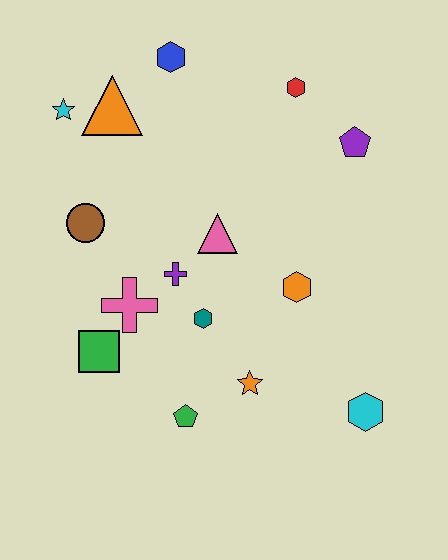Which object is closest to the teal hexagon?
The purple cross is closest to the teal hexagon.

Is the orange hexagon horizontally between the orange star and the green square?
No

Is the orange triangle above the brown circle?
Yes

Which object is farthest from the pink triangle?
The cyan hexagon is farthest from the pink triangle.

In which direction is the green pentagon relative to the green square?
The green pentagon is to the right of the green square.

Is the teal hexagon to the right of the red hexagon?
No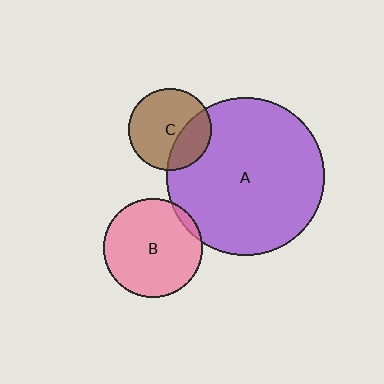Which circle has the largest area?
Circle A (purple).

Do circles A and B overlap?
Yes.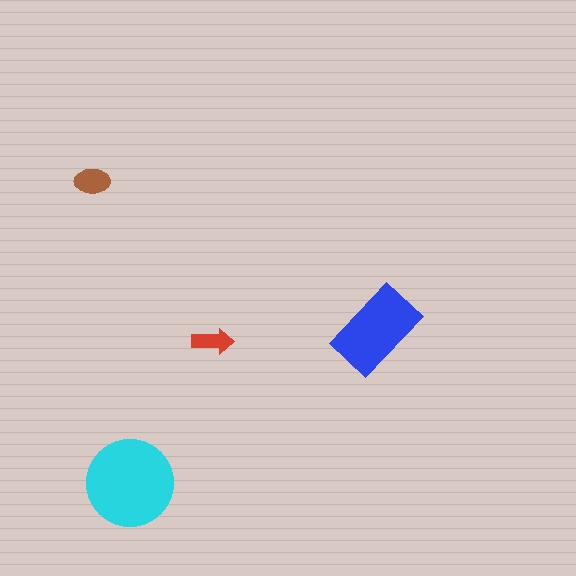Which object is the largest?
The cyan circle.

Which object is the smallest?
The red arrow.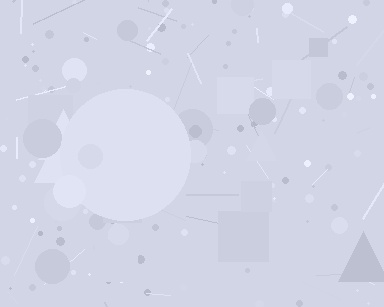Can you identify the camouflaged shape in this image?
The camouflaged shape is a circle.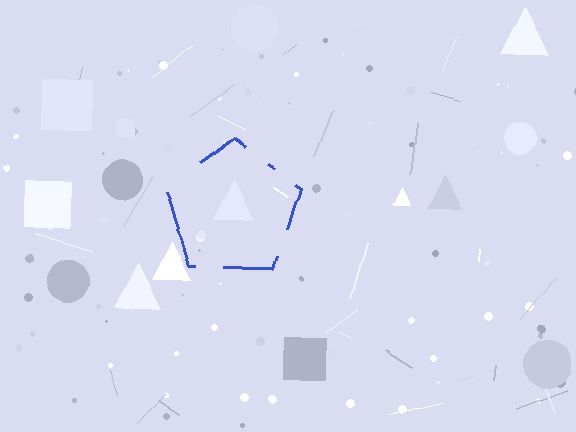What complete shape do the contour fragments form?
The contour fragments form a pentagon.